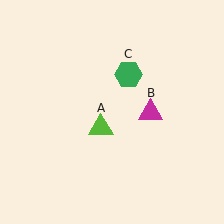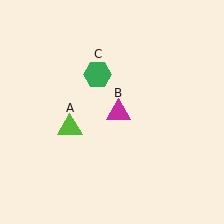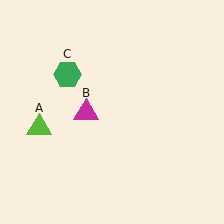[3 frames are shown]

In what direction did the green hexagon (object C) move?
The green hexagon (object C) moved left.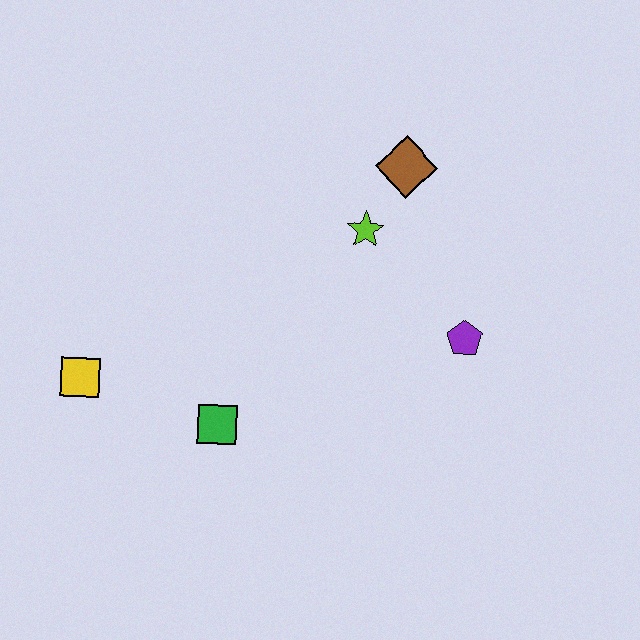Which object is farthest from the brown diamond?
The yellow square is farthest from the brown diamond.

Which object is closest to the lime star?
The brown diamond is closest to the lime star.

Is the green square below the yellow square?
Yes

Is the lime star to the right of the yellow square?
Yes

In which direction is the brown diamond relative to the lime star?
The brown diamond is above the lime star.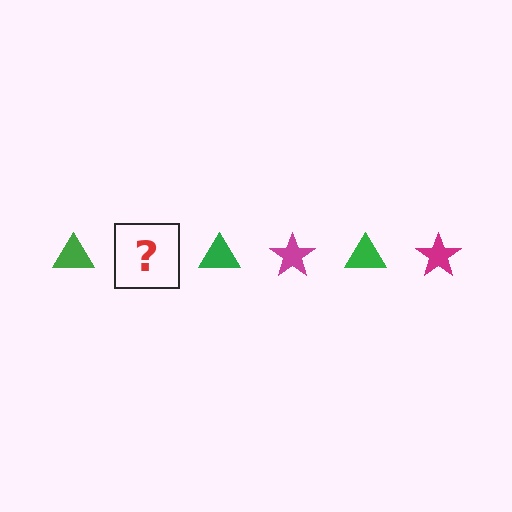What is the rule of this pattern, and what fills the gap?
The rule is that the pattern alternates between green triangle and magenta star. The gap should be filled with a magenta star.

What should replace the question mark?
The question mark should be replaced with a magenta star.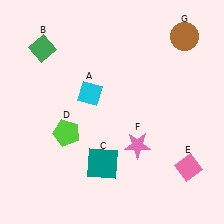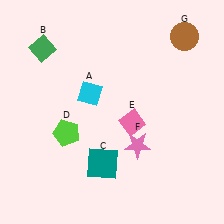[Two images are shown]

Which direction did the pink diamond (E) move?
The pink diamond (E) moved left.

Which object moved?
The pink diamond (E) moved left.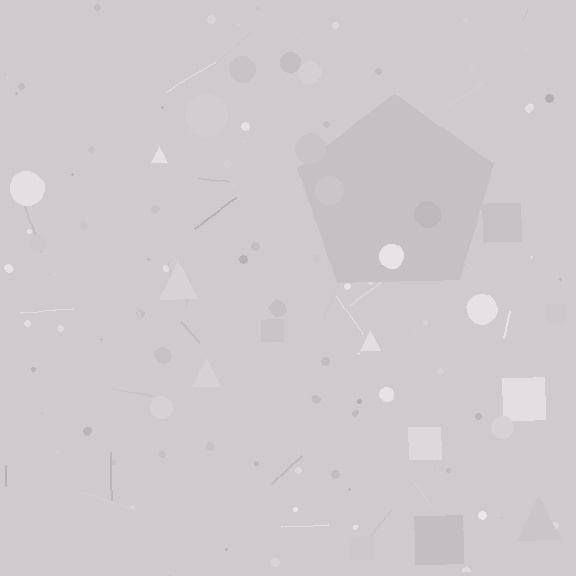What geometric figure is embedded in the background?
A pentagon is embedded in the background.